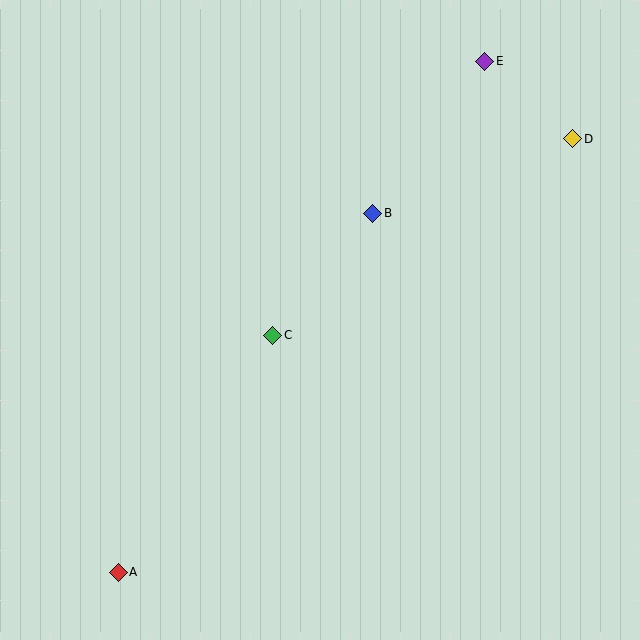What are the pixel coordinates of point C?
Point C is at (273, 335).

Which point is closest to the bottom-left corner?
Point A is closest to the bottom-left corner.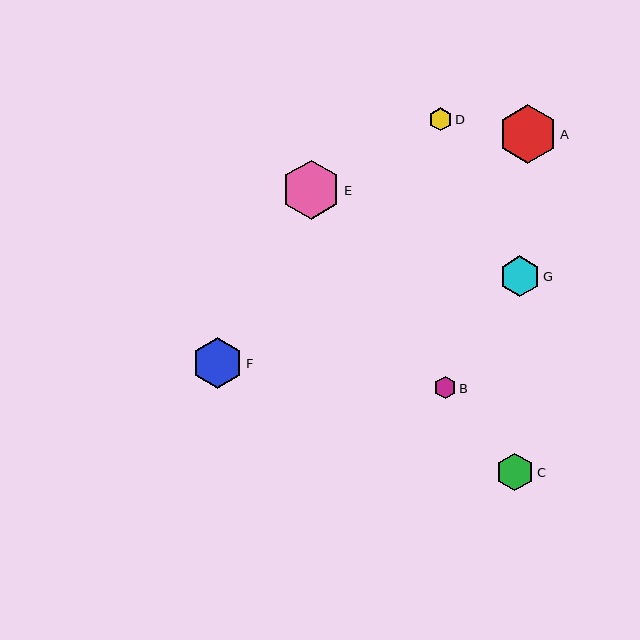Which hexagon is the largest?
Hexagon E is the largest with a size of approximately 60 pixels.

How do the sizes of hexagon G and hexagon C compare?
Hexagon G and hexagon C are approximately the same size.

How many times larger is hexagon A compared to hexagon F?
Hexagon A is approximately 1.2 times the size of hexagon F.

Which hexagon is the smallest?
Hexagon B is the smallest with a size of approximately 22 pixels.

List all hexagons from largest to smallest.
From largest to smallest: E, A, F, G, C, D, B.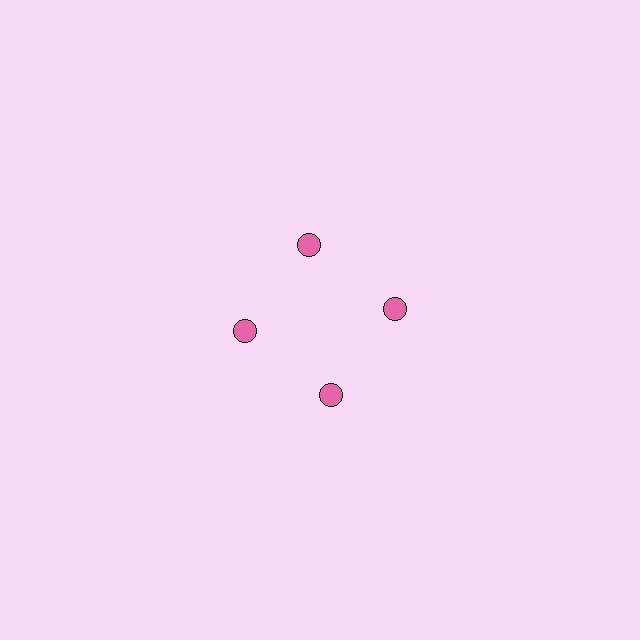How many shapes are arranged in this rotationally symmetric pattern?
There are 4 shapes, arranged in 4 groups of 1.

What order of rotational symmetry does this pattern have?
This pattern has 4-fold rotational symmetry.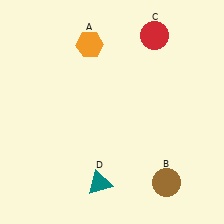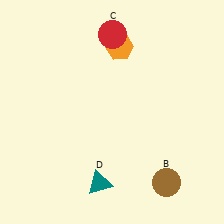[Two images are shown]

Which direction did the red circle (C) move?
The red circle (C) moved left.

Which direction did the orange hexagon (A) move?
The orange hexagon (A) moved right.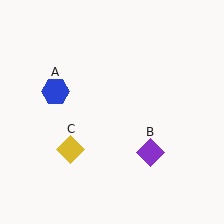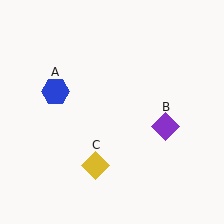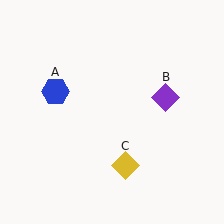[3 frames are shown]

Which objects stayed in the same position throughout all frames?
Blue hexagon (object A) remained stationary.